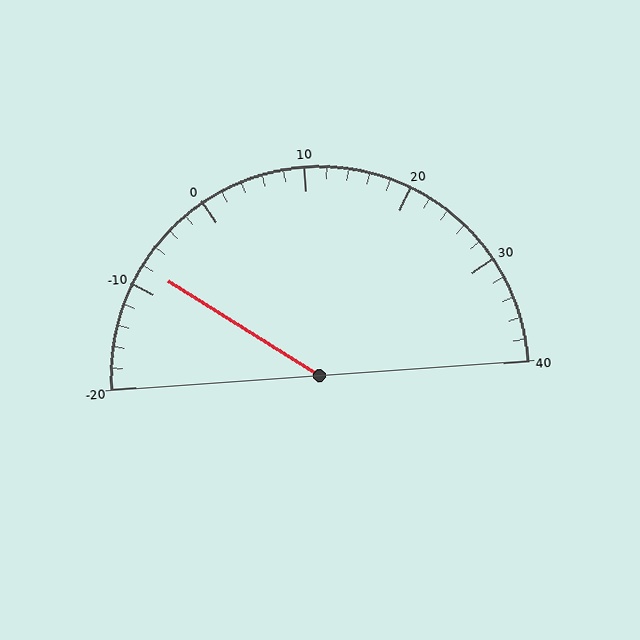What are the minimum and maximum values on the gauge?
The gauge ranges from -20 to 40.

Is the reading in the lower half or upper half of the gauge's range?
The reading is in the lower half of the range (-20 to 40).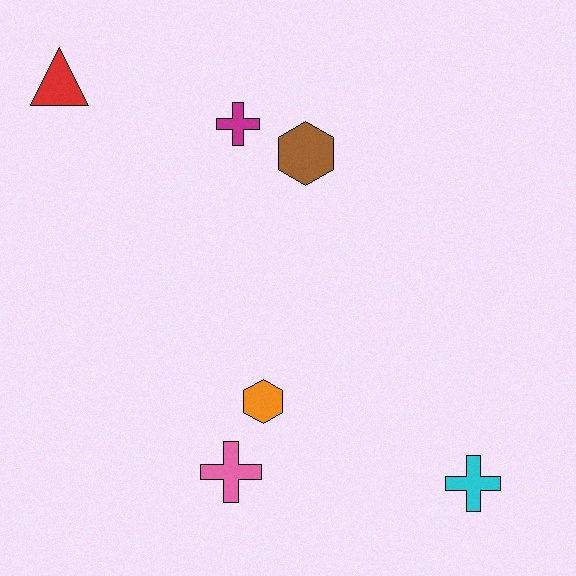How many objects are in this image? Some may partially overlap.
There are 6 objects.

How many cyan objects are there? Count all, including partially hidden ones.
There is 1 cyan object.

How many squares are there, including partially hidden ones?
There are no squares.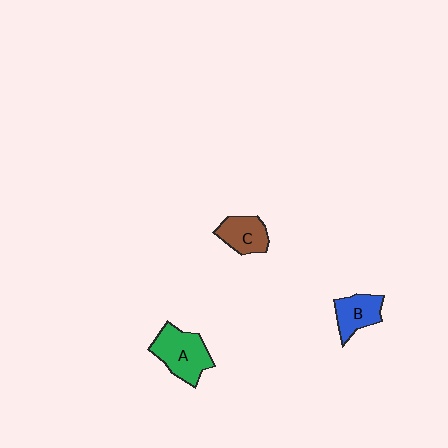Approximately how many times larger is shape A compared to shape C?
Approximately 1.5 times.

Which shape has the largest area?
Shape A (green).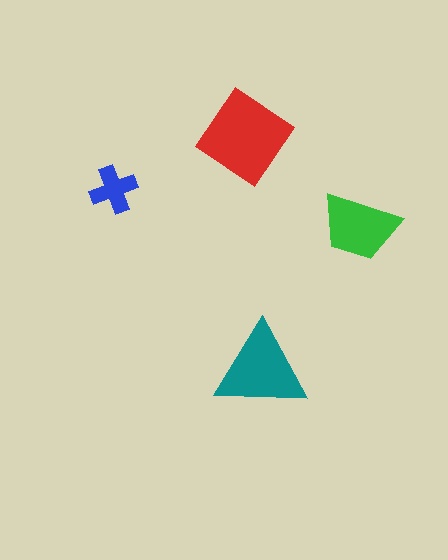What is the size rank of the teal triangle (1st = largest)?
2nd.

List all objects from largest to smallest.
The red diamond, the teal triangle, the green trapezoid, the blue cross.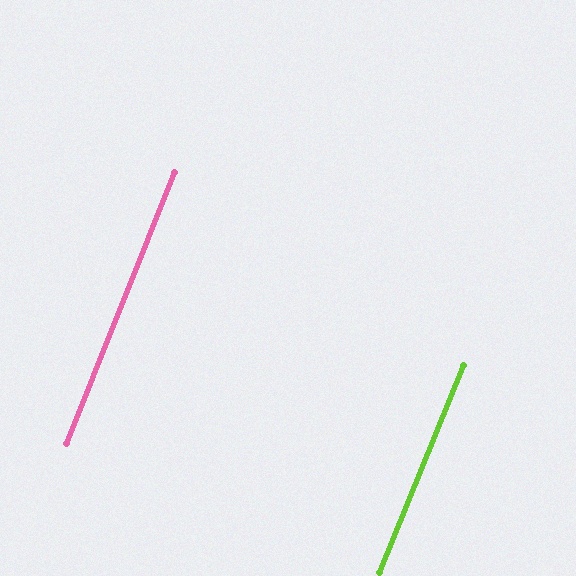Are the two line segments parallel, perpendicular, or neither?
Parallel — their directions differ by only 0.5°.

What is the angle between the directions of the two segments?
Approximately 1 degree.